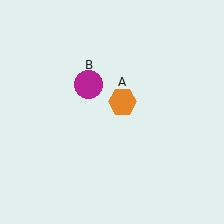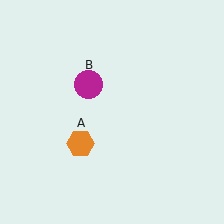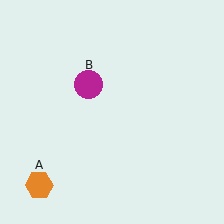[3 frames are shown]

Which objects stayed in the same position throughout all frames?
Magenta circle (object B) remained stationary.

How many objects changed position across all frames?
1 object changed position: orange hexagon (object A).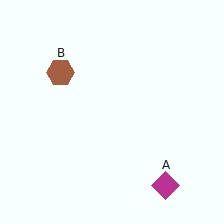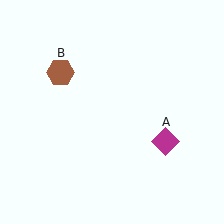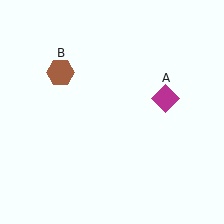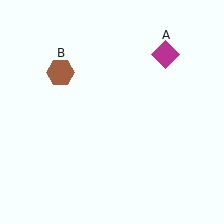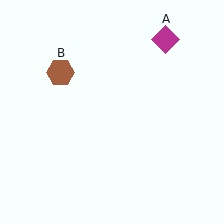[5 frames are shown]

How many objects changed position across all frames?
1 object changed position: magenta diamond (object A).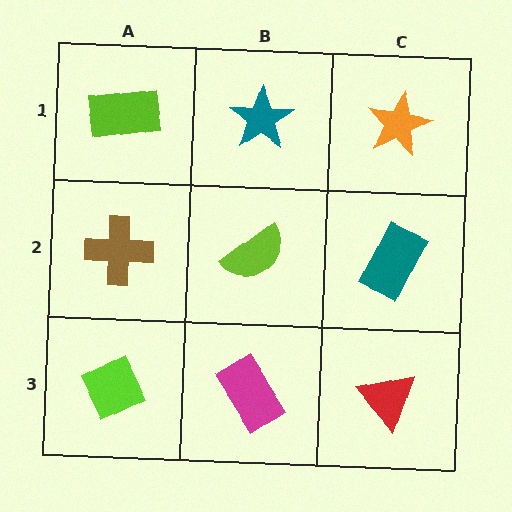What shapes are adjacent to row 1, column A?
A brown cross (row 2, column A), a teal star (row 1, column B).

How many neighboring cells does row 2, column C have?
3.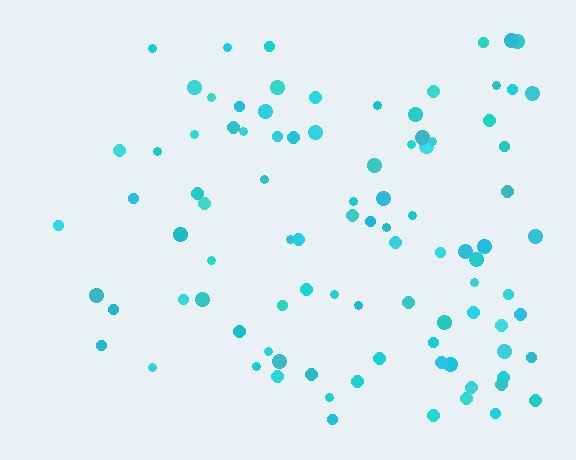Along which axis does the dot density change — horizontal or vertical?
Horizontal.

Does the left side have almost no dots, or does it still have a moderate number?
Still a moderate number, just noticeably fewer than the right.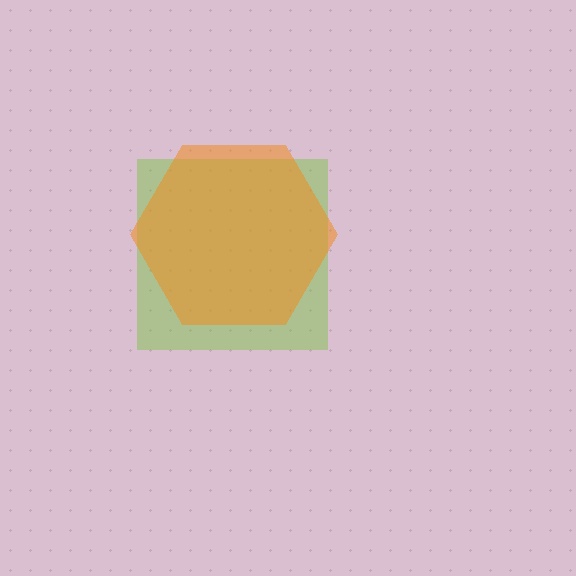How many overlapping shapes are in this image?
There are 2 overlapping shapes in the image.